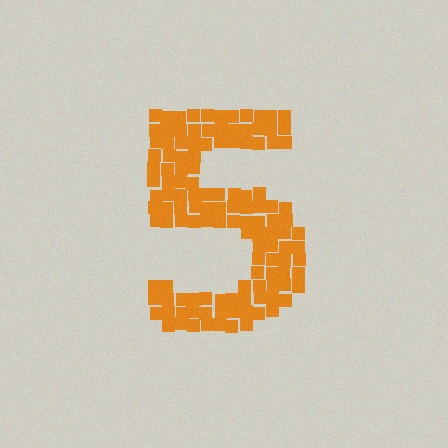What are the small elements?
The small elements are squares.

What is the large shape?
The large shape is the digit 5.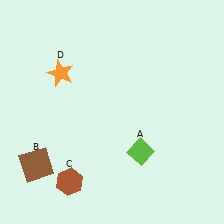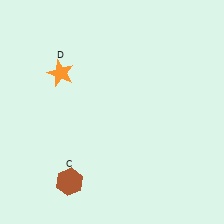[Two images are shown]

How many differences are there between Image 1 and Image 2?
There are 2 differences between the two images.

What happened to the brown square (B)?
The brown square (B) was removed in Image 2. It was in the bottom-left area of Image 1.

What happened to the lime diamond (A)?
The lime diamond (A) was removed in Image 2. It was in the bottom-right area of Image 1.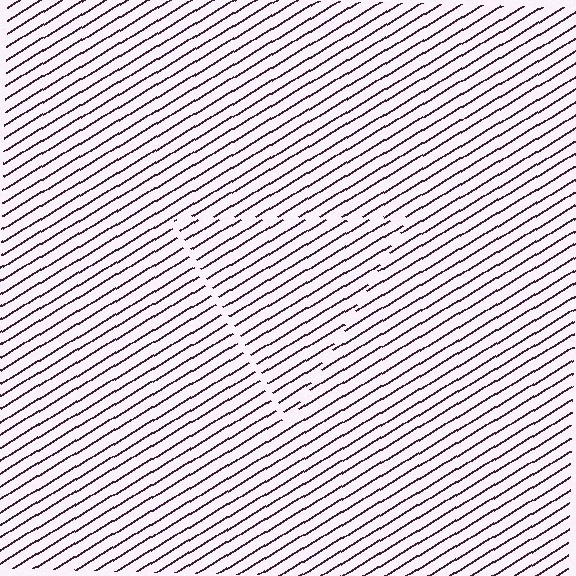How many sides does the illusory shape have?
3 sides — the line-ends trace a triangle.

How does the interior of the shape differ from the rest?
The interior of the shape contains the same grating, shifted by half a period — the contour is defined by the phase discontinuity where line-ends from the inner and outer gratings abut.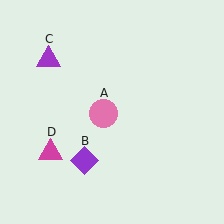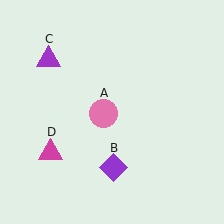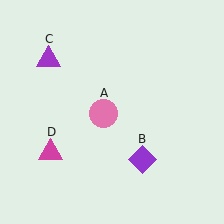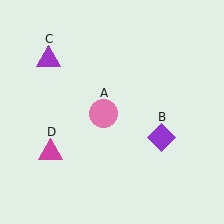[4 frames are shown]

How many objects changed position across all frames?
1 object changed position: purple diamond (object B).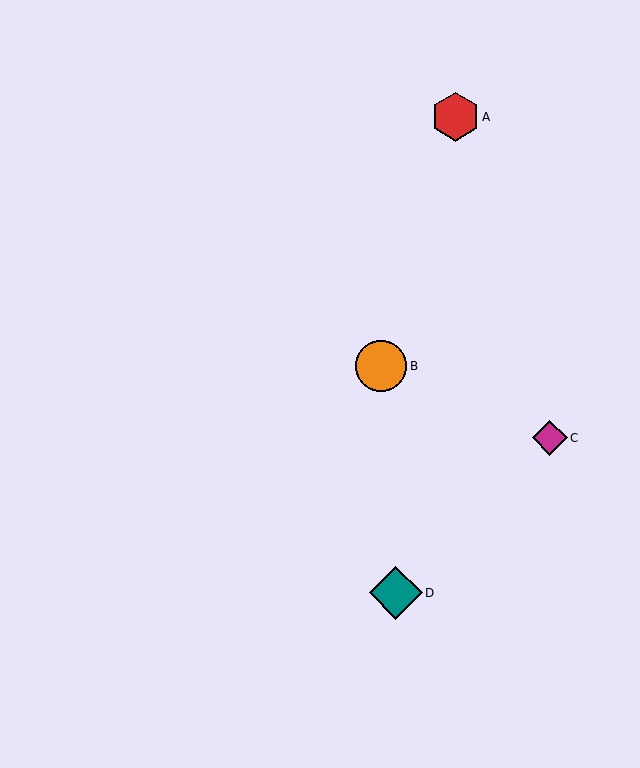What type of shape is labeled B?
Shape B is an orange circle.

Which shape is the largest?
The teal diamond (labeled D) is the largest.